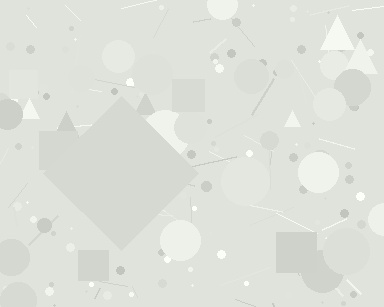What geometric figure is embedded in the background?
A diamond is embedded in the background.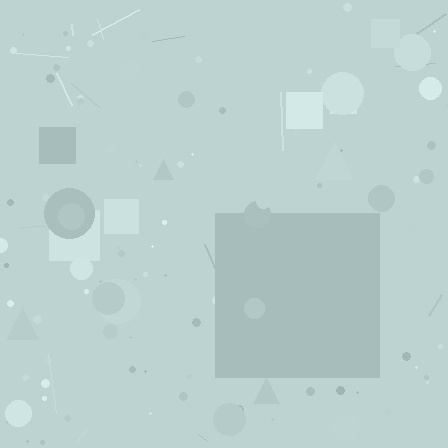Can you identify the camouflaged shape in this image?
The camouflaged shape is a square.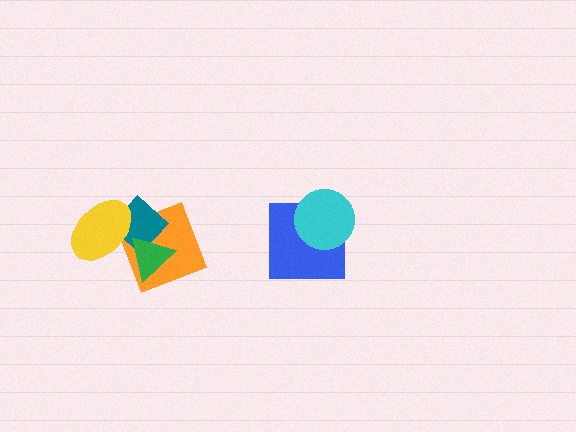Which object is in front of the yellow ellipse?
The green triangle is in front of the yellow ellipse.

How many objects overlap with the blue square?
1 object overlaps with the blue square.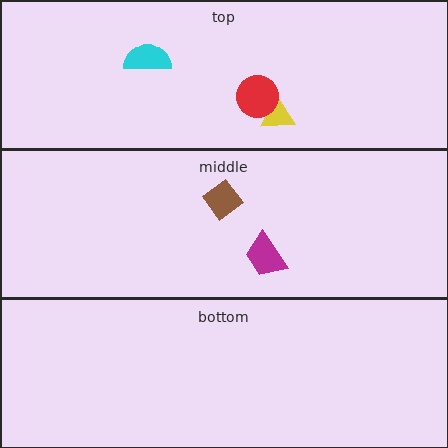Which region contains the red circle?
The top region.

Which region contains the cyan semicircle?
The top region.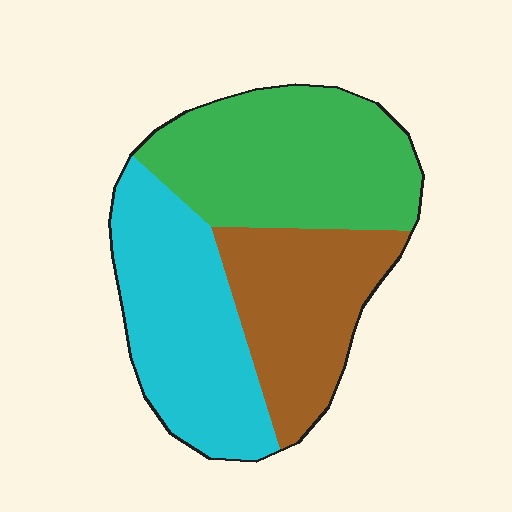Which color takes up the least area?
Brown, at roughly 30%.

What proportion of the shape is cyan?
Cyan takes up about one third (1/3) of the shape.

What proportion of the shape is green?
Green takes up about three eighths (3/8) of the shape.